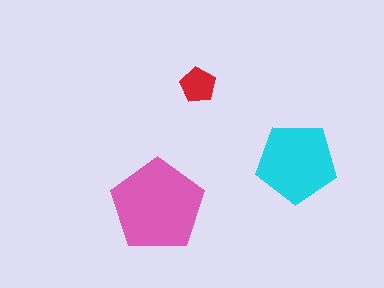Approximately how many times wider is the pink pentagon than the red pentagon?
About 2.5 times wider.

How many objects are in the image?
There are 3 objects in the image.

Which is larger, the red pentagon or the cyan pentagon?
The cyan one.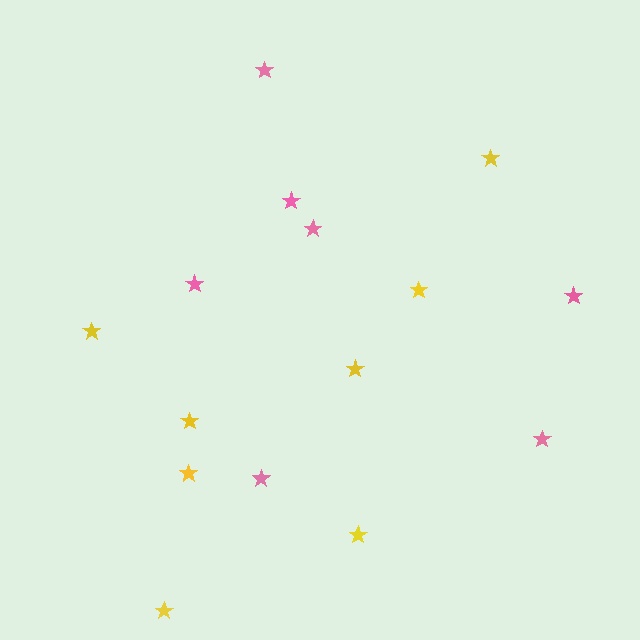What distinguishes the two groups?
There are 2 groups: one group of yellow stars (8) and one group of pink stars (7).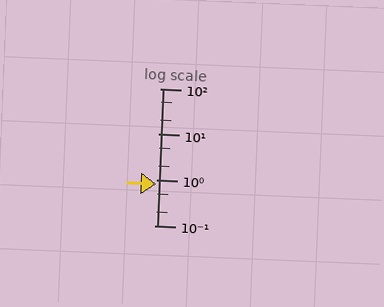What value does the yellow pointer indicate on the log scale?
The pointer indicates approximately 0.81.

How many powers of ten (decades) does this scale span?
The scale spans 3 decades, from 0.1 to 100.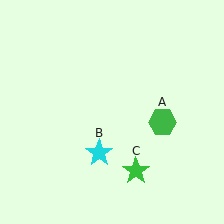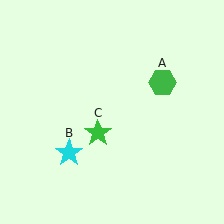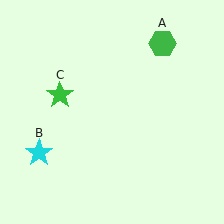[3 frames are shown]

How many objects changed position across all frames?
3 objects changed position: green hexagon (object A), cyan star (object B), green star (object C).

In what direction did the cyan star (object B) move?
The cyan star (object B) moved left.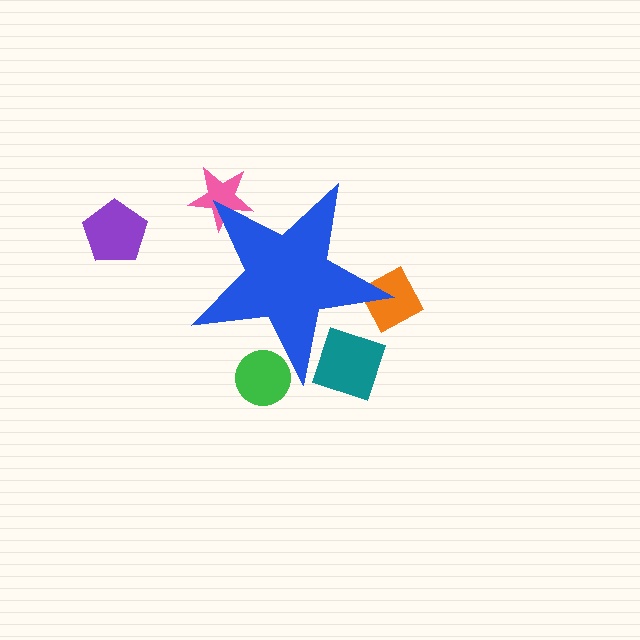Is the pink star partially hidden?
Yes, the pink star is partially hidden behind the blue star.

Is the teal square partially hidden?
Yes, the teal square is partially hidden behind the blue star.